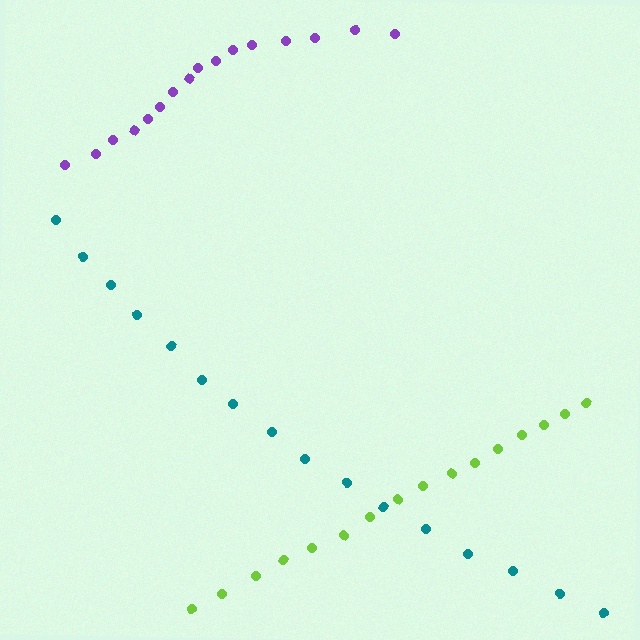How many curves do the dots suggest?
There are 3 distinct paths.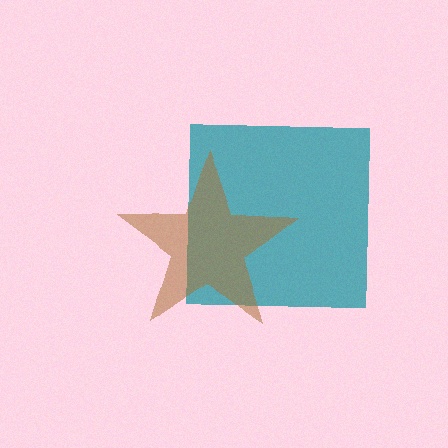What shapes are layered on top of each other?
The layered shapes are: a teal square, a brown star.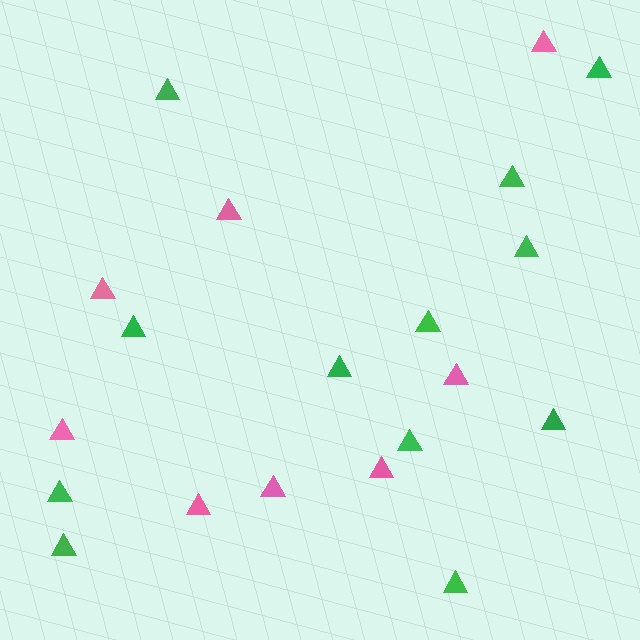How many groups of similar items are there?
There are 2 groups: one group of pink triangles (8) and one group of green triangles (12).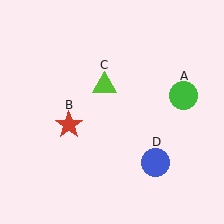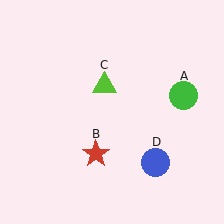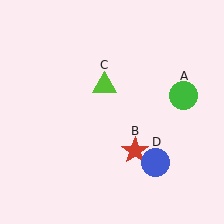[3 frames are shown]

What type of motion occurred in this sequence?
The red star (object B) rotated counterclockwise around the center of the scene.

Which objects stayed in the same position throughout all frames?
Green circle (object A) and lime triangle (object C) and blue circle (object D) remained stationary.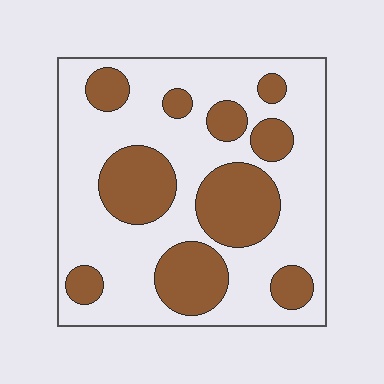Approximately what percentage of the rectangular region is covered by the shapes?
Approximately 35%.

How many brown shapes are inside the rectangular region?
10.